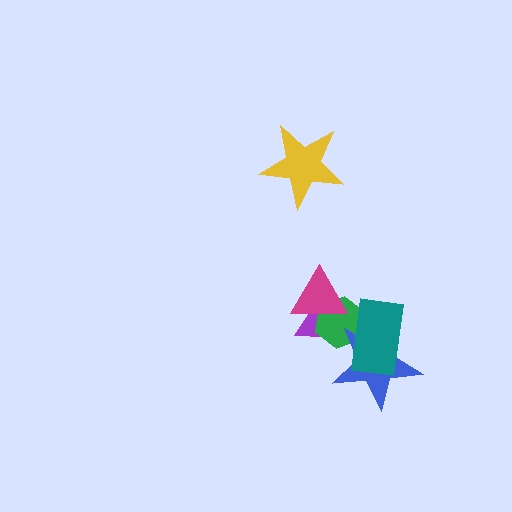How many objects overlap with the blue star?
3 objects overlap with the blue star.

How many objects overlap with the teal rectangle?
3 objects overlap with the teal rectangle.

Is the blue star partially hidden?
Yes, it is partially covered by another shape.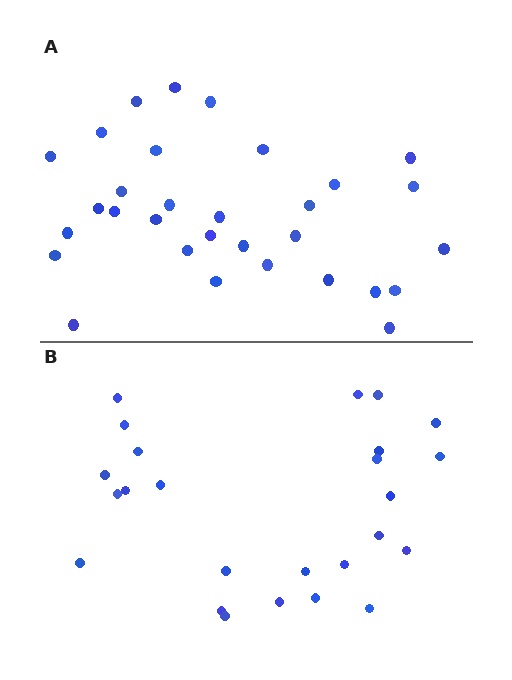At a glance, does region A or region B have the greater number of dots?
Region A (the top region) has more dots.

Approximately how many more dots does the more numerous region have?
Region A has about 6 more dots than region B.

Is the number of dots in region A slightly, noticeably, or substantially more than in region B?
Region A has only slightly more — the two regions are fairly close. The ratio is roughly 1.2 to 1.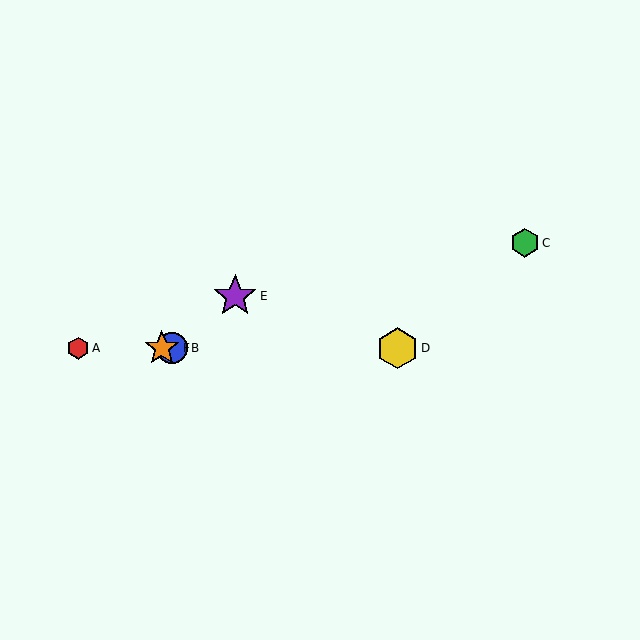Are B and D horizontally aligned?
Yes, both are at y≈348.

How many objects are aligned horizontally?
4 objects (A, B, D, F) are aligned horizontally.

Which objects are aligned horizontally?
Objects A, B, D, F are aligned horizontally.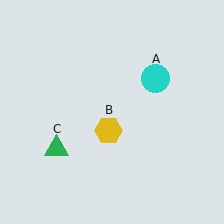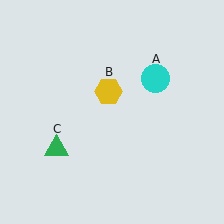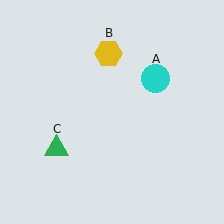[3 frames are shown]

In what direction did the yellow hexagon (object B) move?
The yellow hexagon (object B) moved up.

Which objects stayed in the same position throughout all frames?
Cyan circle (object A) and green triangle (object C) remained stationary.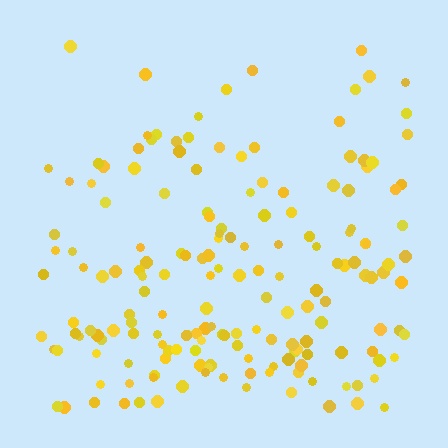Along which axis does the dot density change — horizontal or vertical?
Vertical.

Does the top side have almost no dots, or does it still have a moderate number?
Still a moderate number, just noticeably fewer than the bottom.